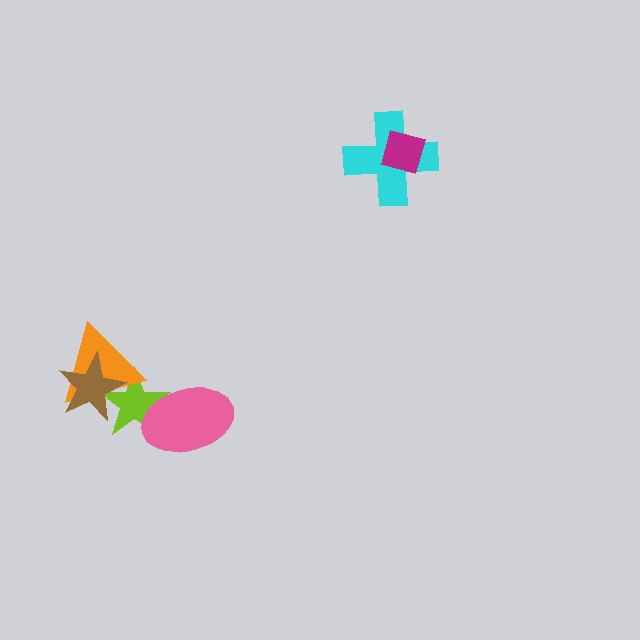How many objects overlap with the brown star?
2 objects overlap with the brown star.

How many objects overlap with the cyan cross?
1 object overlaps with the cyan cross.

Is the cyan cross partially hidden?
Yes, it is partially covered by another shape.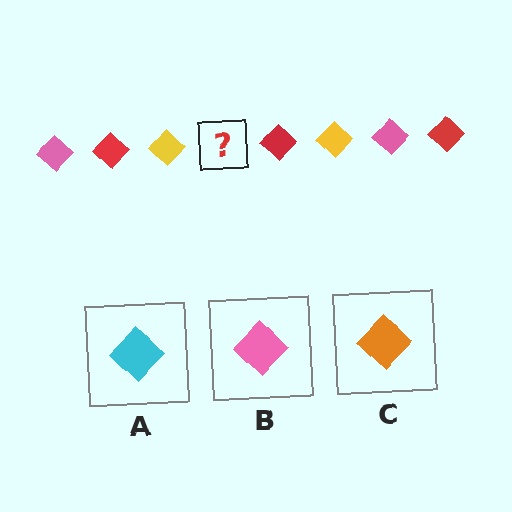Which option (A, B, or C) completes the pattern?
B.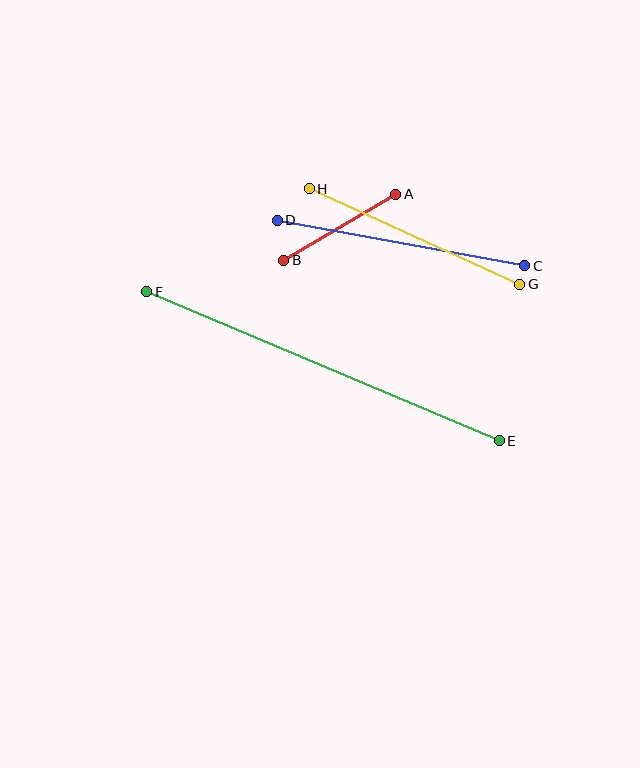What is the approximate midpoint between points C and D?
The midpoint is at approximately (401, 243) pixels.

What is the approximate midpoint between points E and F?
The midpoint is at approximately (323, 366) pixels.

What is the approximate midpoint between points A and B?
The midpoint is at approximately (340, 227) pixels.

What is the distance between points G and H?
The distance is approximately 231 pixels.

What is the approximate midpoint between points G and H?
The midpoint is at approximately (414, 237) pixels.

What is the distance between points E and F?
The distance is approximately 383 pixels.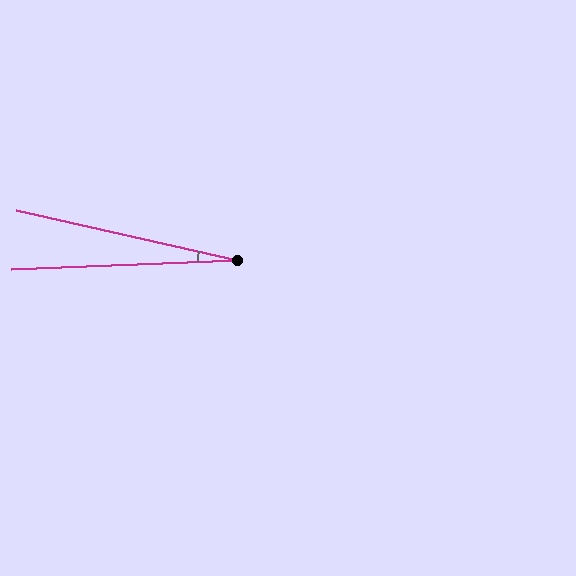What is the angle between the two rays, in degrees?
Approximately 15 degrees.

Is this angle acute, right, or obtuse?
It is acute.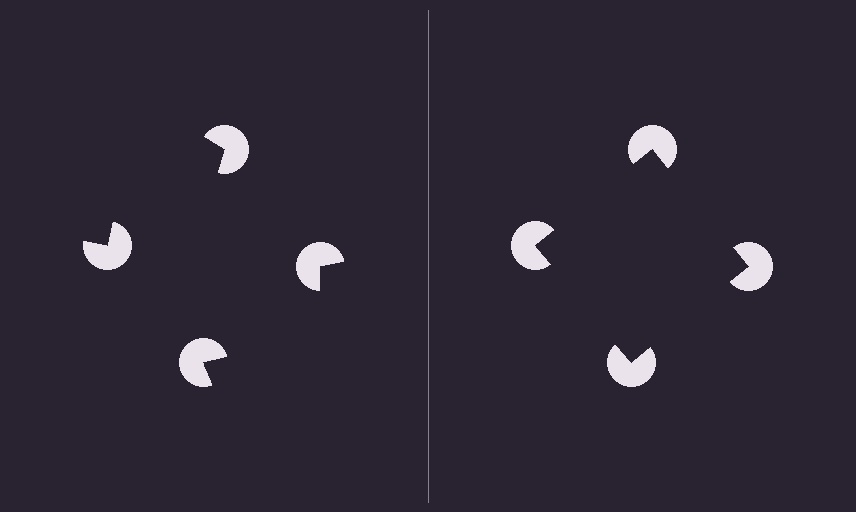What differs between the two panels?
The pac-man discs are positioned identically on both sides; only the wedge orientations differ. On the right they align to a square; on the left they are misaligned.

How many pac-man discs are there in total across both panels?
8 — 4 on each side.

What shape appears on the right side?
An illusory square.